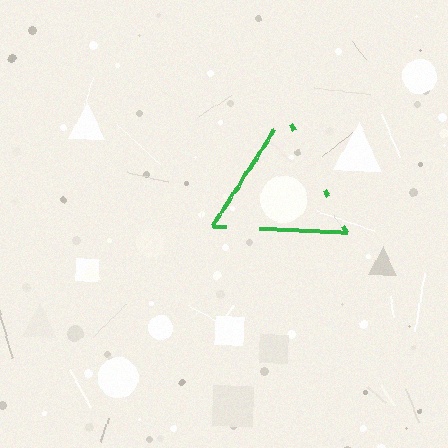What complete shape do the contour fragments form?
The contour fragments form a triangle.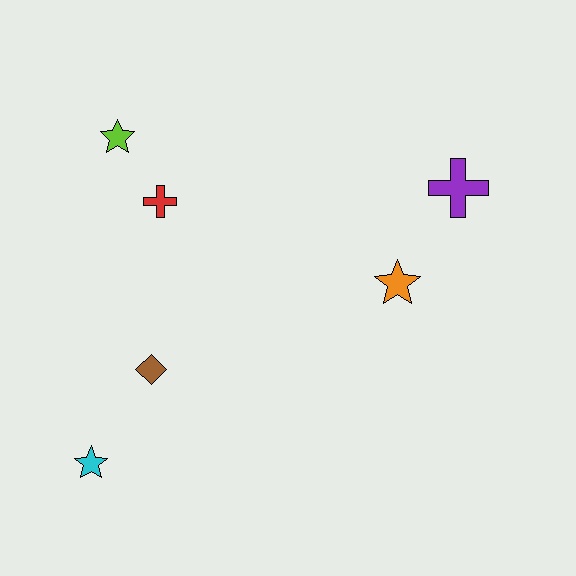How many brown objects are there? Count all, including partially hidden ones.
There is 1 brown object.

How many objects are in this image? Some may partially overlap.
There are 6 objects.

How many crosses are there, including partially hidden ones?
There are 2 crosses.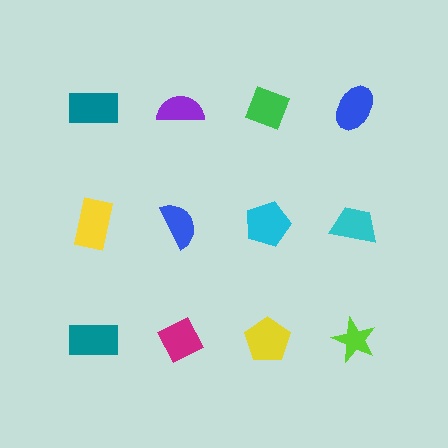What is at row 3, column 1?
A teal rectangle.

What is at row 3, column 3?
A yellow pentagon.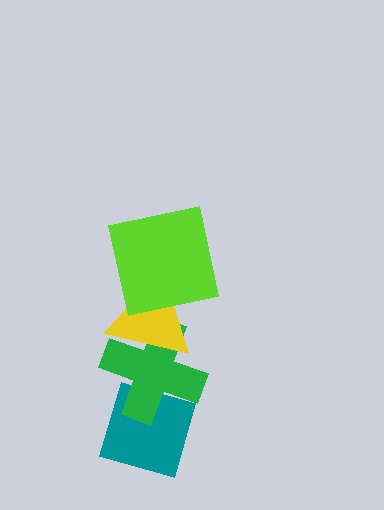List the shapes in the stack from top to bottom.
From top to bottom: the lime square, the yellow triangle, the green cross, the teal diamond.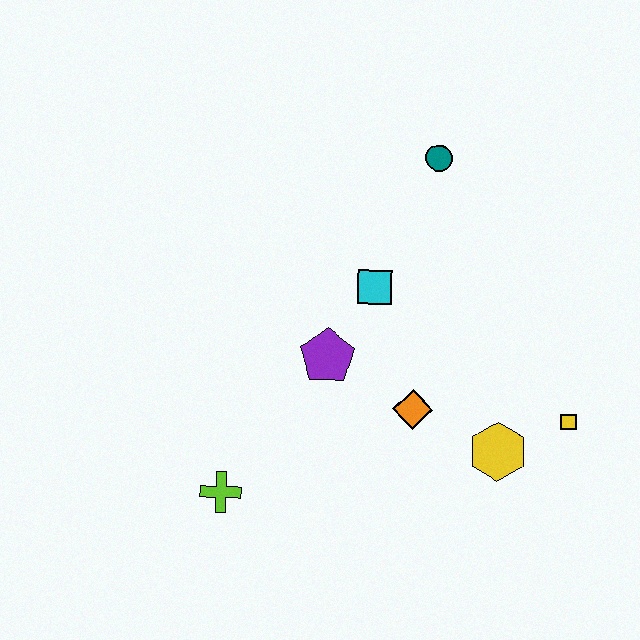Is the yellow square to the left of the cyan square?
No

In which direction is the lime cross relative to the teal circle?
The lime cross is below the teal circle.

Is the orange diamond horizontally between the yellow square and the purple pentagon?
Yes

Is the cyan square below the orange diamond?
No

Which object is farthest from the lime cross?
The teal circle is farthest from the lime cross.